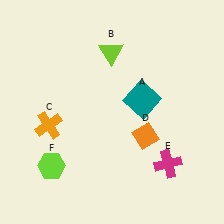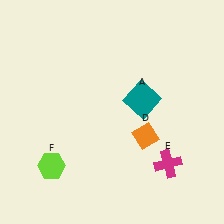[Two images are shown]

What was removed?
The orange cross (C), the lime triangle (B) were removed in Image 2.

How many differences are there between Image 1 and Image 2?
There are 2 differences between the two images.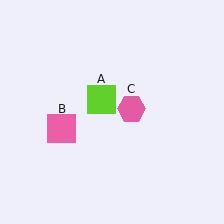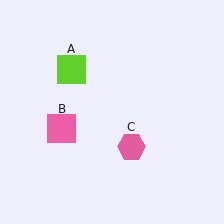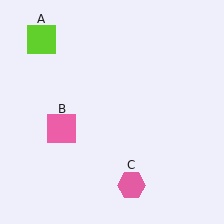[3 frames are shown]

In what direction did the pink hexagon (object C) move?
The pink hexagon (object C) moved down.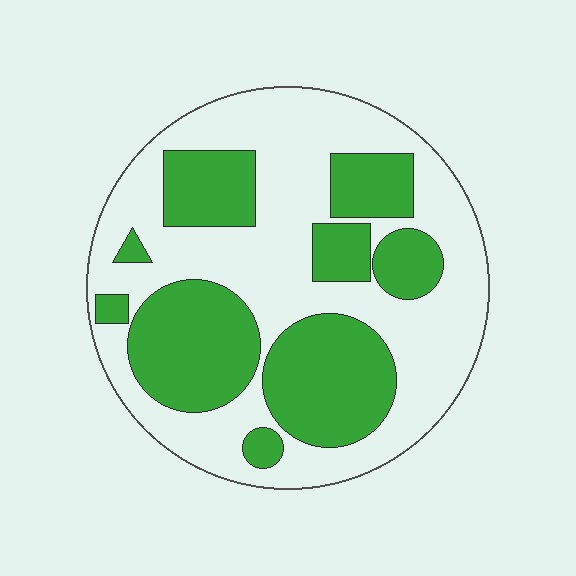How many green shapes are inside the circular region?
9.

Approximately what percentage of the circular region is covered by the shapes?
Approximately 40%.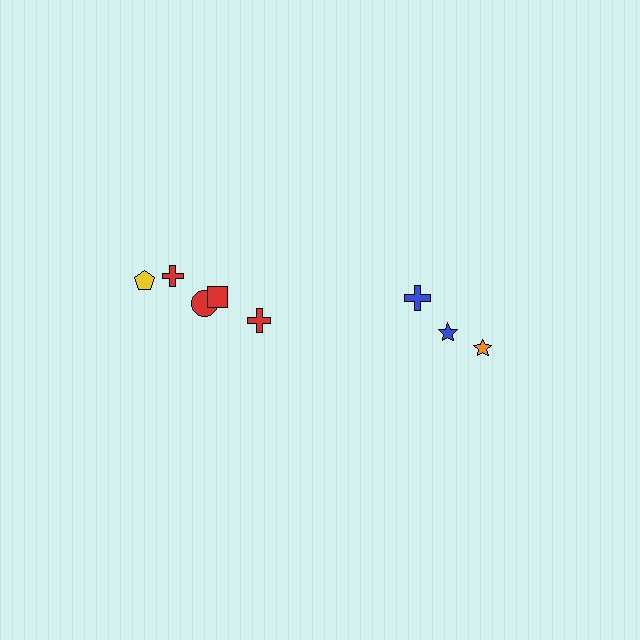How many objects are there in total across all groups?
There are 8 objects.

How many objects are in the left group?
There are 5 objects.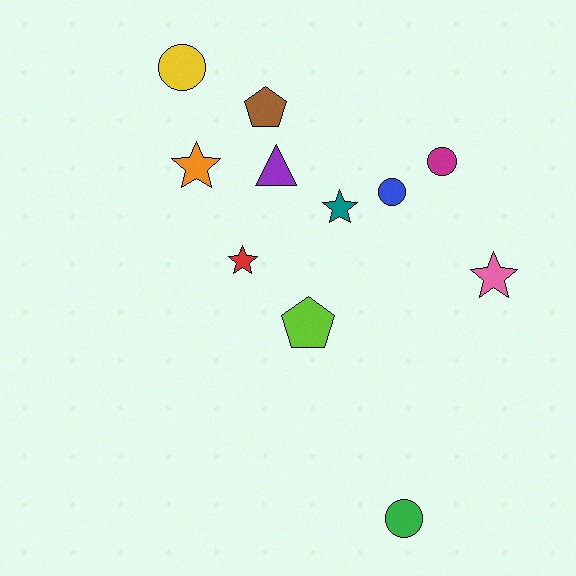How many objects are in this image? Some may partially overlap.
There are 11 objects.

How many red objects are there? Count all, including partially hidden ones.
There is 1 red object.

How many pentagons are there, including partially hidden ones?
There are 2 pentagons.